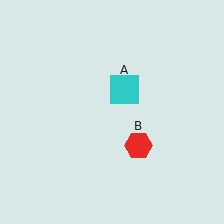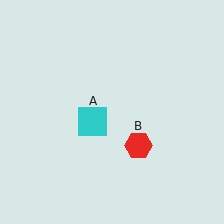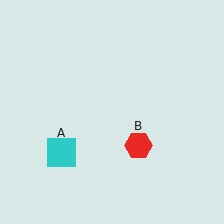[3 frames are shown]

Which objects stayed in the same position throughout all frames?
Red hexagon (object B) remained stationary.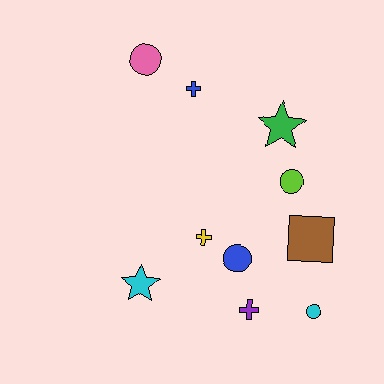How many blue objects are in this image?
There are 2 blue objects.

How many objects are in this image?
There are 10 objects.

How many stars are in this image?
There are 2 stars.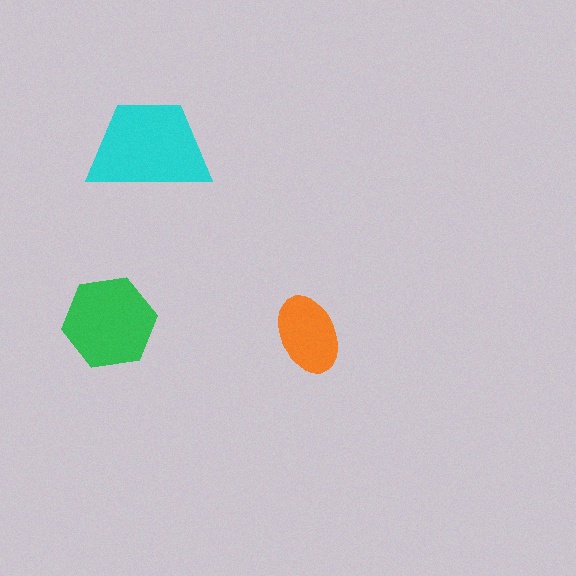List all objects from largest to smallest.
The cyan trapezoid, the green hexagon, the orange ellipse.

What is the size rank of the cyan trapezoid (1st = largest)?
1st.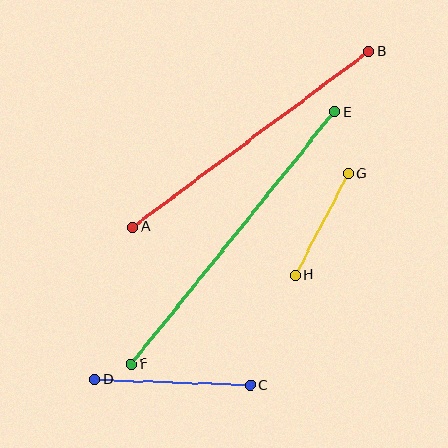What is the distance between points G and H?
The distance is approximately 115 pixels.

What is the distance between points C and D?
The distance is approximately 156 pixels.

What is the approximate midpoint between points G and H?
The midpoint is at approximately (322, 224) pixels.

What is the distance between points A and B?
The distance is approximately 294 pixels.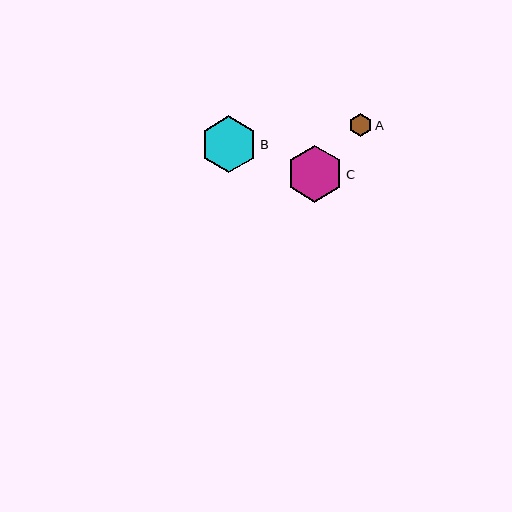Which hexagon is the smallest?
Hexagon A is the smallest with a size of approximately 23 pixels.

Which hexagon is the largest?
Hexagon B is the largest with a size of approximately 57 pixels.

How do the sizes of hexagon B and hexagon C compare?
Hexagon B and hexagon C are approximately the same size.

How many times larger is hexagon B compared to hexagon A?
Hexagon B is approximately 2.4 times the size of hexagon A.